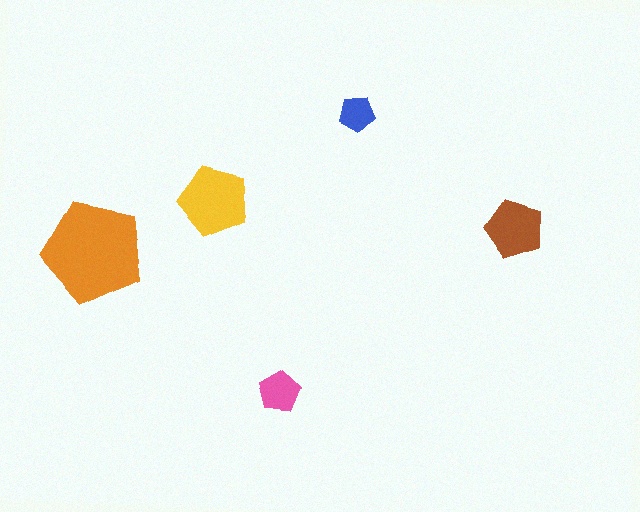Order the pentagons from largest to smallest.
the orange one, the yellow one, the brown one, the pink one, the blue one.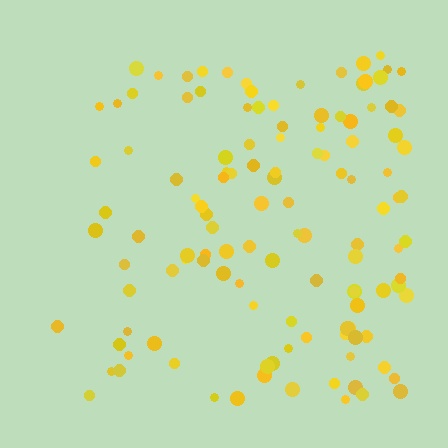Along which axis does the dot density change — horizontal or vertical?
Horizontal.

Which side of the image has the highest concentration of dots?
The right.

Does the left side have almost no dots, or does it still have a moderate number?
Still a moderate number, just noticeably fewer than the right.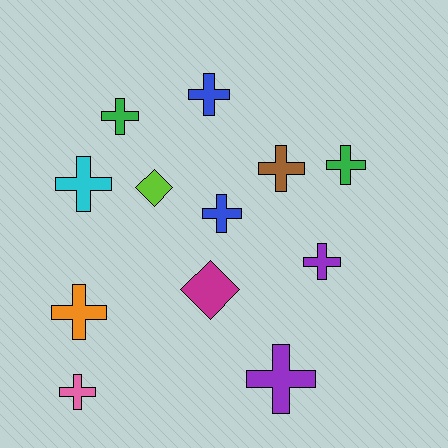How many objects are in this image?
There are 12 objects.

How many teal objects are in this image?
There are no teal objects.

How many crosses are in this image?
There are 10 crosses.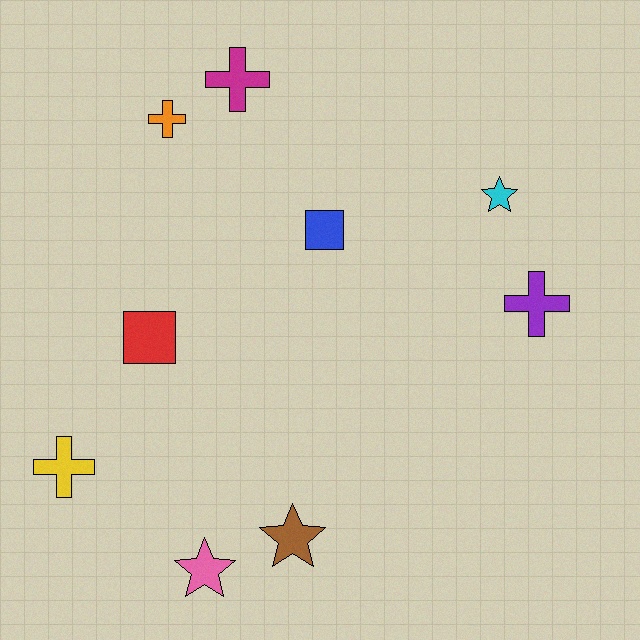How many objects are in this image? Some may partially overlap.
There are 9 objects.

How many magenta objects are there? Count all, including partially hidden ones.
There is 1 magenta object.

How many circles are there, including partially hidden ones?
There are no circles.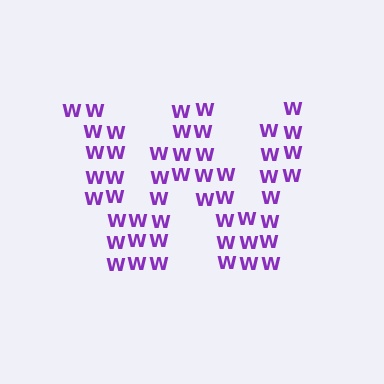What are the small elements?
The small elements are letter W's.